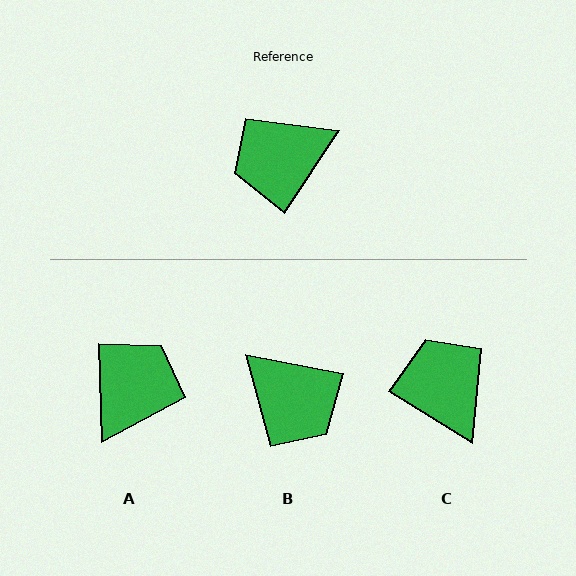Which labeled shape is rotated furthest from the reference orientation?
A, about 144 degrees away.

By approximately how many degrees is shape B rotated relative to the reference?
Approximately 113 degrees counter-clockwise.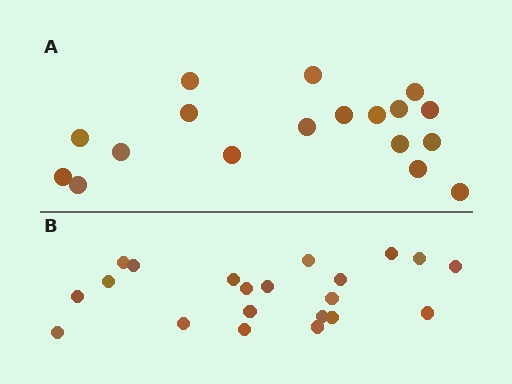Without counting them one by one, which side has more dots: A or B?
Region B (the bottom region) has more dots.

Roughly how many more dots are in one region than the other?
Region B has just a few more — roughly 2 or 3 more dots than region A.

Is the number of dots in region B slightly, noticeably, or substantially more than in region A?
Region B has only slightly more — the two regions are fairly close. The ratio is roughly 1.2 to 1.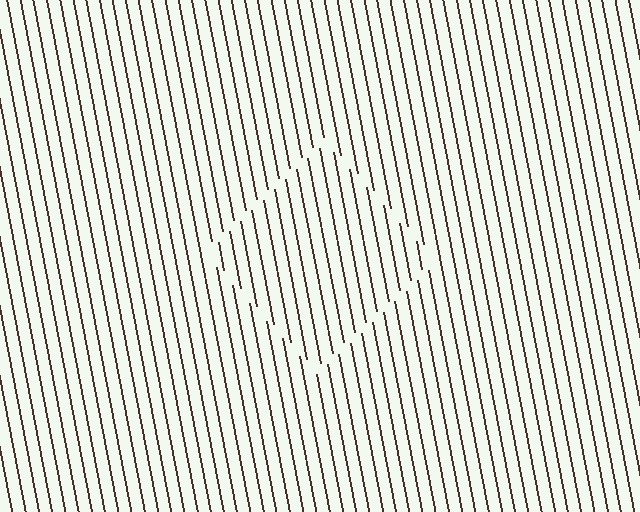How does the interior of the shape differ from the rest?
The interior of the shape contains the same grating, shifted by half a period — the contour is defined by the phase discontinuity where line-ends from the inner and outer gratings abut.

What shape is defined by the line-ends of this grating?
An illusory square. The interior of the shape contains the same grating, shifted by half a period — the contour is defined by the phase discontinuity where line-ends from the inner and outer gratings abut.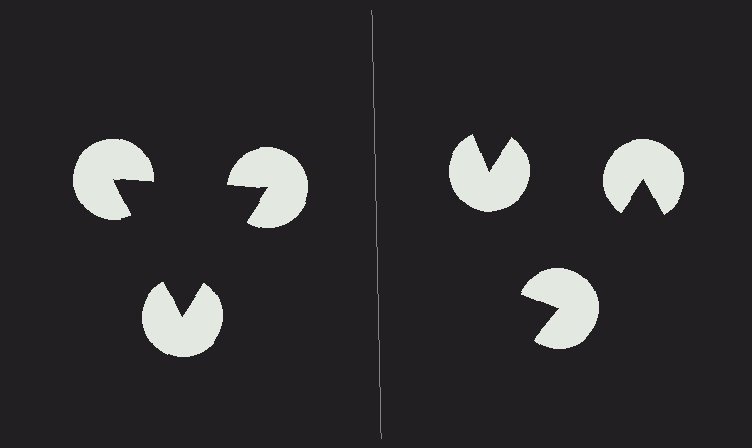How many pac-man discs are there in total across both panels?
6 — 3 on each side.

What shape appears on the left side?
An illusory triangle.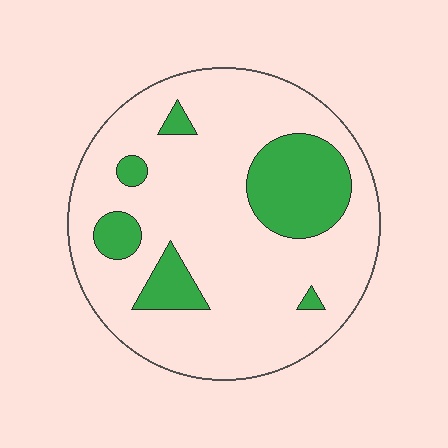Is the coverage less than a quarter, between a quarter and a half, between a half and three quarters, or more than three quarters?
Less than a quarter.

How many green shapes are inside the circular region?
6.